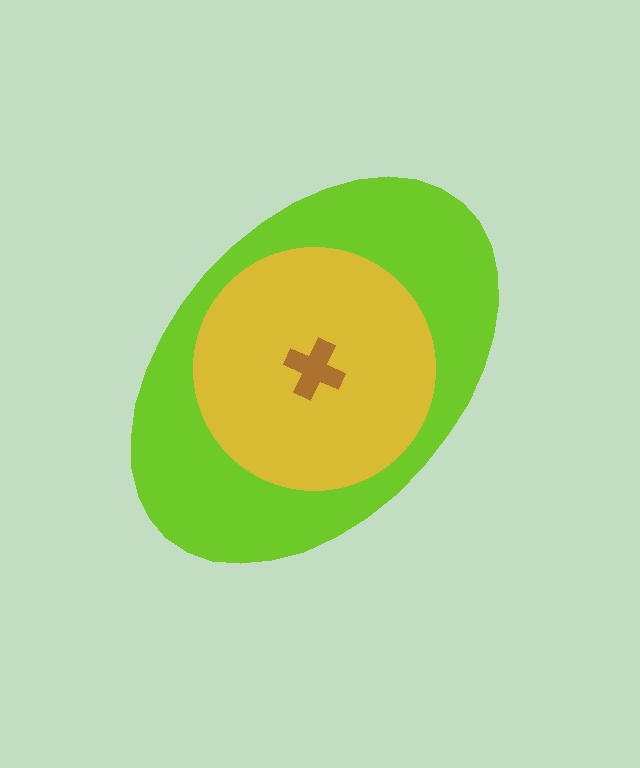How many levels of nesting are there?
3.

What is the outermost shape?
The lime ellipse.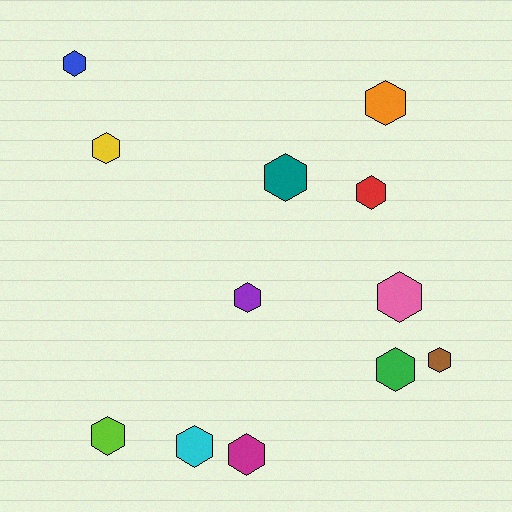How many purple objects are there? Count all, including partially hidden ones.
There is 1 purple object.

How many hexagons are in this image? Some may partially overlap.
There are 12 hexagons.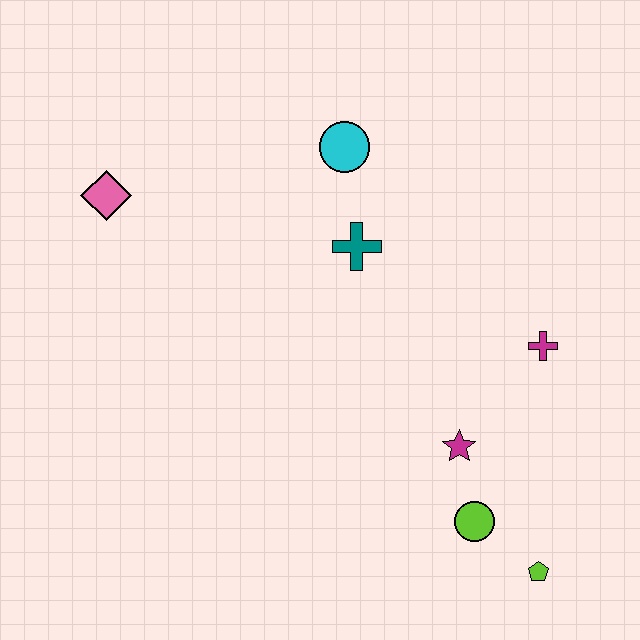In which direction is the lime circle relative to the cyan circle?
The lime circle is below the cyan circle.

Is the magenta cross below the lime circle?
No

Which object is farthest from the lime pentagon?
The pink diamond is farthest from the lime pentagon.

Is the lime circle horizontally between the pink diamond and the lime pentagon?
Yes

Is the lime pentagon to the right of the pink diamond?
Yes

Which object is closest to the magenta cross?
The magenta star is closest to the magenta cross.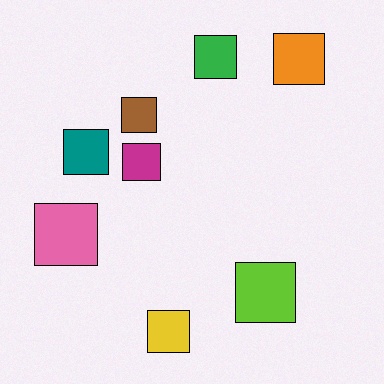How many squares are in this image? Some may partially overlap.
There are 8 squares.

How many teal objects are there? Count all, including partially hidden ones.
There is 1 teal object.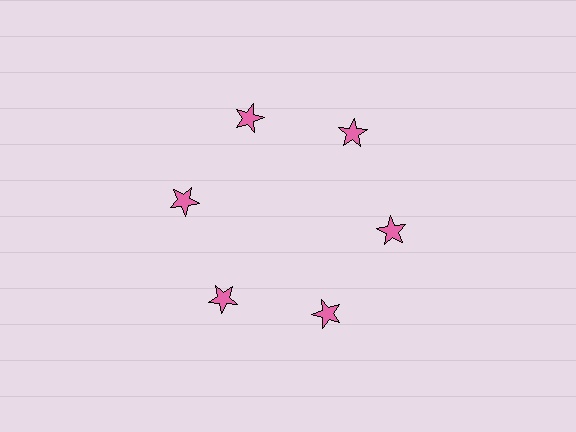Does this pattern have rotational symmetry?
Yes, this pattern has 6-fold rotational symmetry. It looks the same after rotating 60 degrees around the center.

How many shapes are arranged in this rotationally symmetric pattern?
There are 6 shapes, arranged in 6 groups of 1.